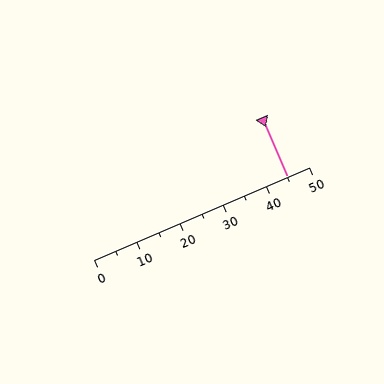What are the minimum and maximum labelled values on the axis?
The axis runs from 0 to 50.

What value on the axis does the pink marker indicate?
The marker indicates approximately 45.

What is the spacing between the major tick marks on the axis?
The major ticks are spaced 10 apart.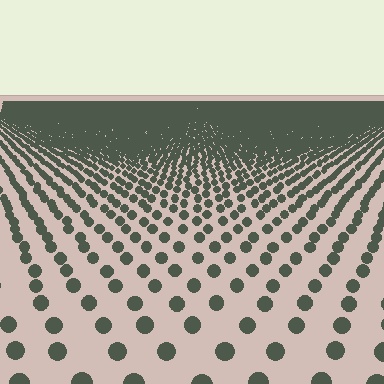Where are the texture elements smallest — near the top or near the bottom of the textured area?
Near the top.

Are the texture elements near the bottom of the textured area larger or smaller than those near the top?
Larger. Near the bottom, elements are closer to the viewer and appear at a bigger on-screen size.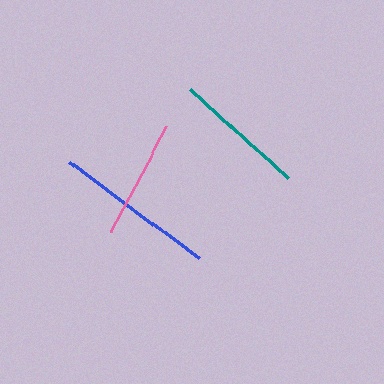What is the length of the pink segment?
The pink segment is approximately 119 pixels long.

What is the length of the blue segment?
The blue segment is approximately 162 pixels long.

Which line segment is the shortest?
The pink line is the shortest at approximately 119 pixels.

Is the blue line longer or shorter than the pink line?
The blue line is longer than the pink line.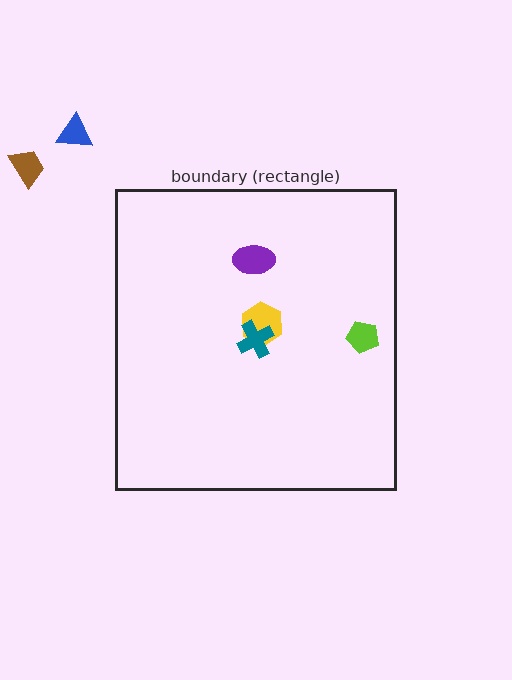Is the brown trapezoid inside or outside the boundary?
Outside.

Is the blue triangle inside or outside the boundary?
Outside.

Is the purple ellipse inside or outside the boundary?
Inside.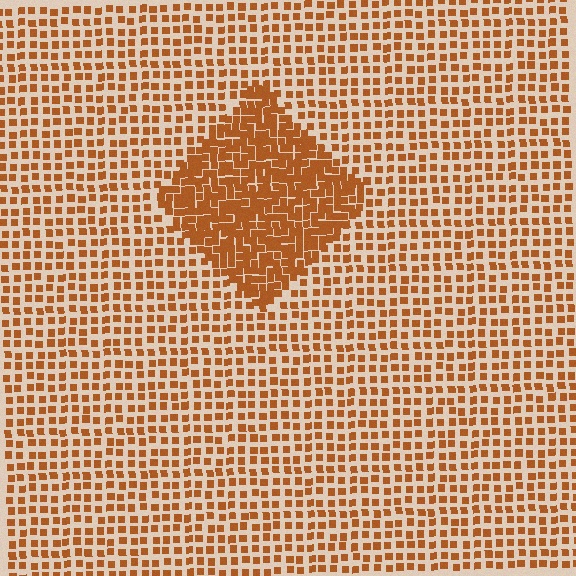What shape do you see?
I see a diamond.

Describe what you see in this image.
The image contains small brown elements arranged at two different densities. A diamond-shaped region is visible where the elements are more densely packed than the surrounding area.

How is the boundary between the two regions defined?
The boundary is defined by a change in element density (approximately 2.1x ratio). All elements are the same color, size, and shape.